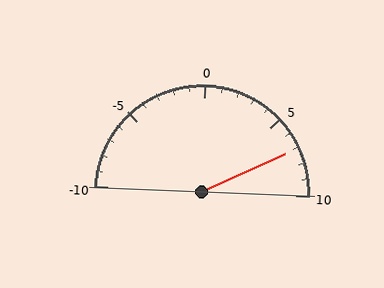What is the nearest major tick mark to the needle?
The nearest major tick mark is 5.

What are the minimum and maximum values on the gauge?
The gauge ranges from -10 to 10.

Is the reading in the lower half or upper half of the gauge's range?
The reading is in the upper half of the range (-10 to 10).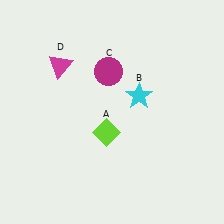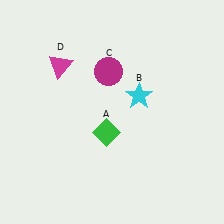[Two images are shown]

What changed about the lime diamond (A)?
In Image 1, A is lime. In Image 2, it changed to green.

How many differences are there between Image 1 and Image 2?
There is 1 difference between the two images.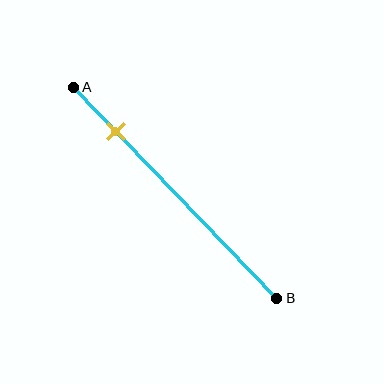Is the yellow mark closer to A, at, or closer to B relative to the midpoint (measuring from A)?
The yellow mark is closer to point A than the midpoint of segment AB.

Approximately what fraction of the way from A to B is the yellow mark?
The yellow mark is approximately 20% of the way from A to B.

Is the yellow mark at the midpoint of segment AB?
No, the mark is at about 20% from A, not at the 50% midpoint.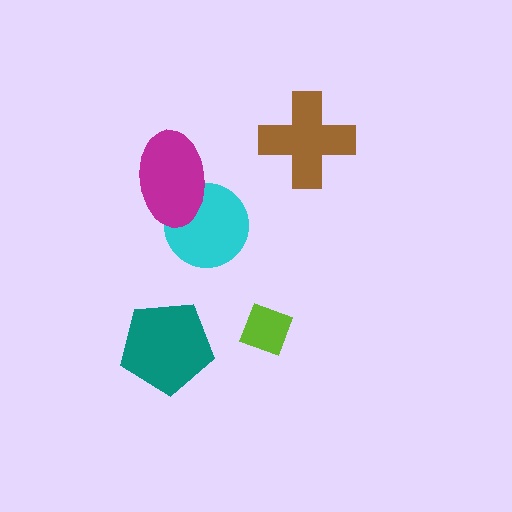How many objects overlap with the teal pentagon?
0 objects overlap with the teal pentagon.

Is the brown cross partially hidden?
No, no other shape covers it.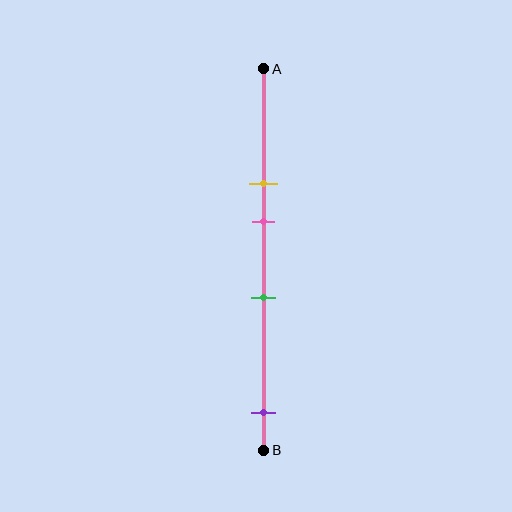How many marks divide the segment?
There are 4 marks dividing the segment.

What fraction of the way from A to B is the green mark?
The green mark is approximately 60% (0.6) of the way from A to B.